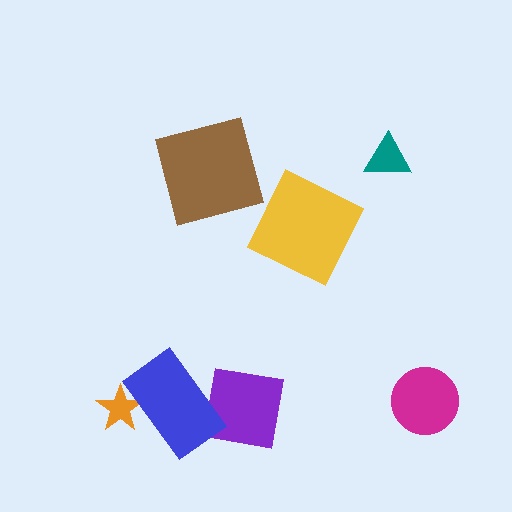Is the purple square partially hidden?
Yes, it is partially covered by another shape.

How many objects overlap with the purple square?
1 object overlaps with the purple square.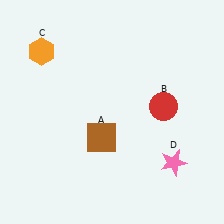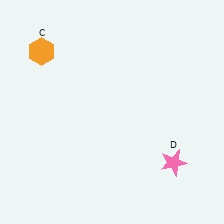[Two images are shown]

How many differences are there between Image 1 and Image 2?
There are 2 differences between the two images.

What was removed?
The brown square (A), the red circle (B) were removed in Image 2.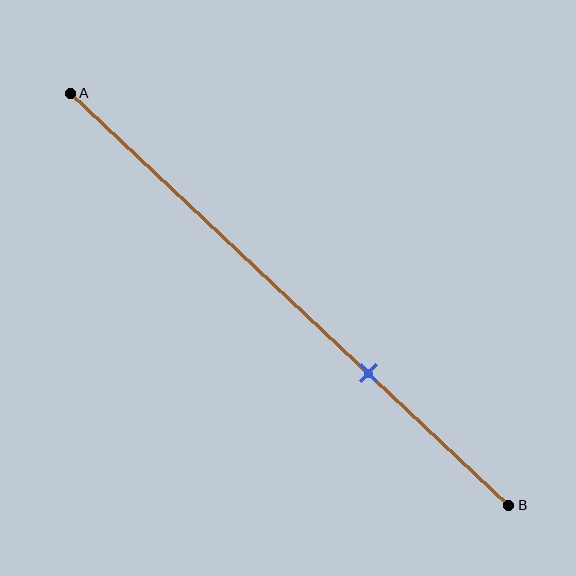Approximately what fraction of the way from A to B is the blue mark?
The blue mark is approximately 70% of the way from A to B.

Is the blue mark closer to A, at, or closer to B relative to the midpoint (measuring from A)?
The blue mark is closer to point B than the midpoint of segment AB.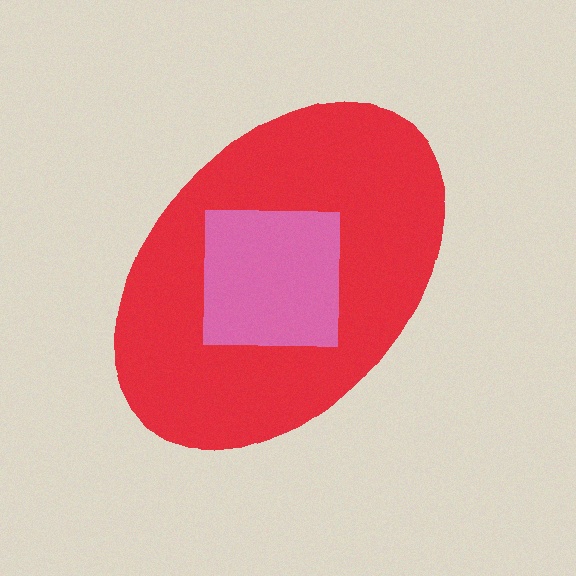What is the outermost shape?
The red ellipse.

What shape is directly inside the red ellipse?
The pink square.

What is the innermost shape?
The pink square.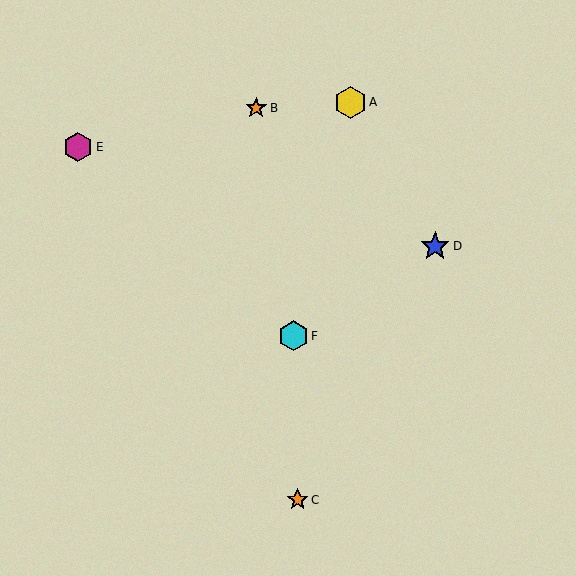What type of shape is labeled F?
Shape F is a cyan hexagon.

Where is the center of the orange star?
The center of the orange star is at (256, 108).